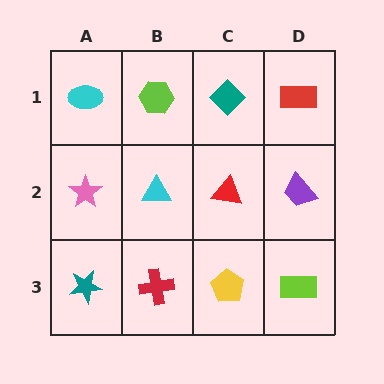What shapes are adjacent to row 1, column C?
A red triangle (row 2, column C), a lime hexagon (row 1, column B), a red rectangle (row 1, column D).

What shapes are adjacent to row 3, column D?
A purple trapezoid (row 2, column D), a yellow pentagon (row 3, column C).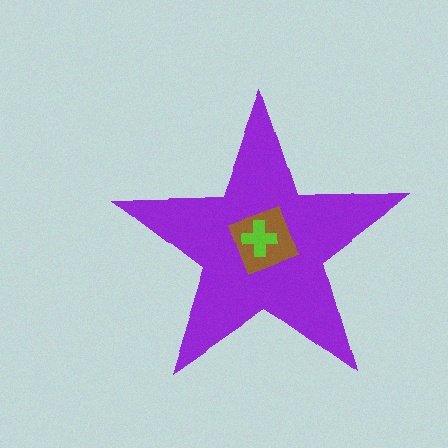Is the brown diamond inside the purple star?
Yes.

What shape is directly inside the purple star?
The brown diamond.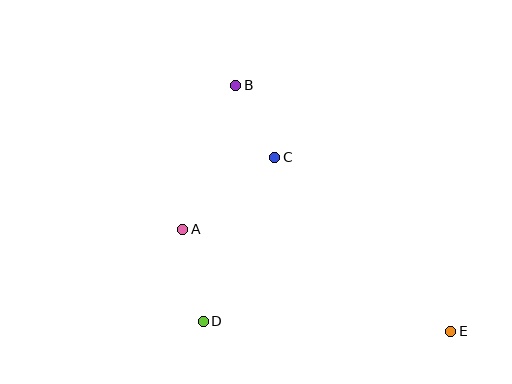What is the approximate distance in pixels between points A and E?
The distance between A and E is approximately 287 pixels.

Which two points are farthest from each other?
Points B and E are farthest from each other.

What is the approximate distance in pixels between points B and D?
The distance between B and D is approximately 238 pixels.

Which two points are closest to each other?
Points B and C are closest to each other.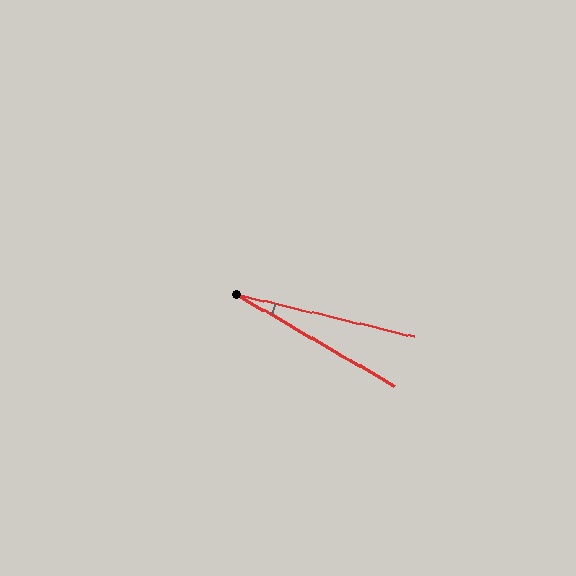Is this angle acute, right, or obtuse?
It is acute.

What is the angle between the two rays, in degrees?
Approximately 17 degrees.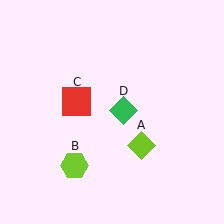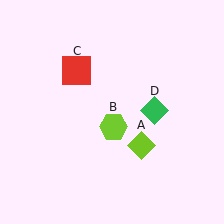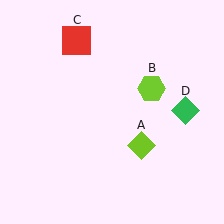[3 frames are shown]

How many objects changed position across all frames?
3 objects changed position: lime hexagon (object B), red square (object C), green diamond (object D).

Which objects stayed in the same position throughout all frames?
Lime diamond (object A) remained stationary.